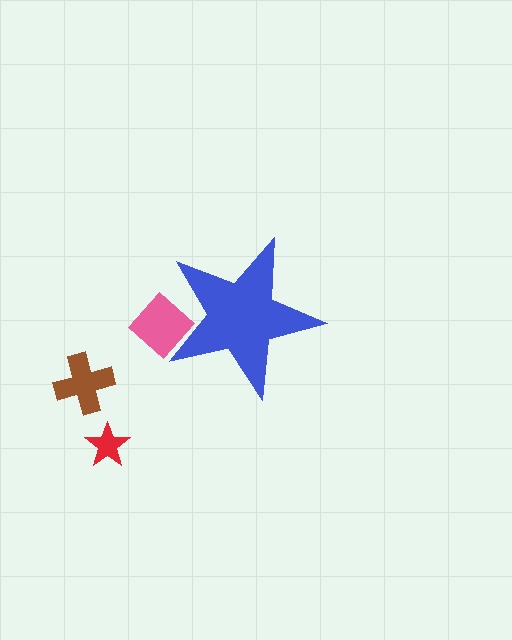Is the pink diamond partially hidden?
Yes, the pink diamond is partially hidden behind the blue star.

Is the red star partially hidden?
No, the red star is fully visible.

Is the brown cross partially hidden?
No, the brown cross is fully visible.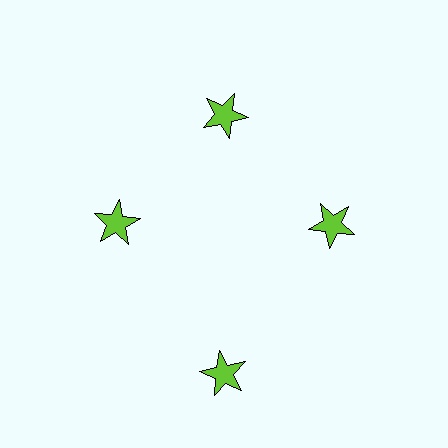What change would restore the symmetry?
The symmetry would be restored by moving it inward, back onto the ring so that all 4 stars sit at equal angles and equal distance from the center.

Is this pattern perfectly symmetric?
No. The 4 lime stars are arranged in a ring, but one element near the 6 o'clock position is pushed outward from the center, breaking the 4-fold rotational symmetry.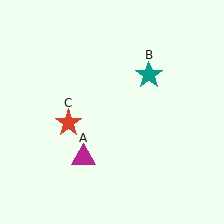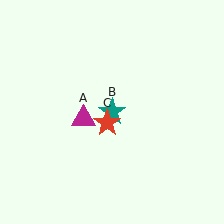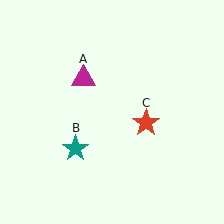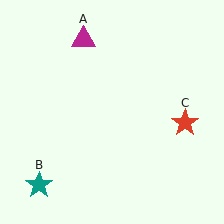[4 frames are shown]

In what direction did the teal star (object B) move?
The teal star (object B) moved down and to the left.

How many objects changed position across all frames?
3 objects changed position: magenta triangle (object A), teal star (object B), red star (object C).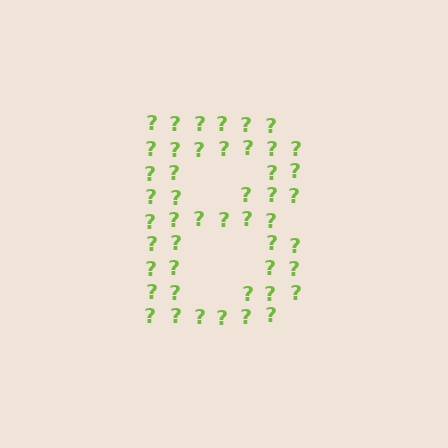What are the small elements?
The small elements are question marks.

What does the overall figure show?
The overall figure shows the letter B.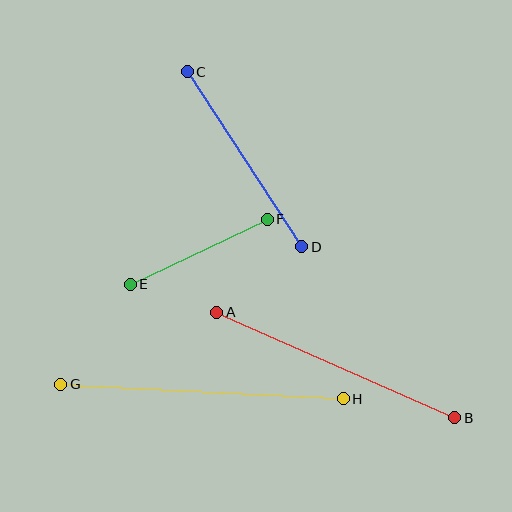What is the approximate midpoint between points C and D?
The midpoint is at approximately (245, 159) pixels.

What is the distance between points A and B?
The distance is approximately 260 pixels.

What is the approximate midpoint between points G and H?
The midpoint is at approximately (202, 391) pixels.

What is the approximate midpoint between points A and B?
The midpoint is at approximately (336, 365) pixels.